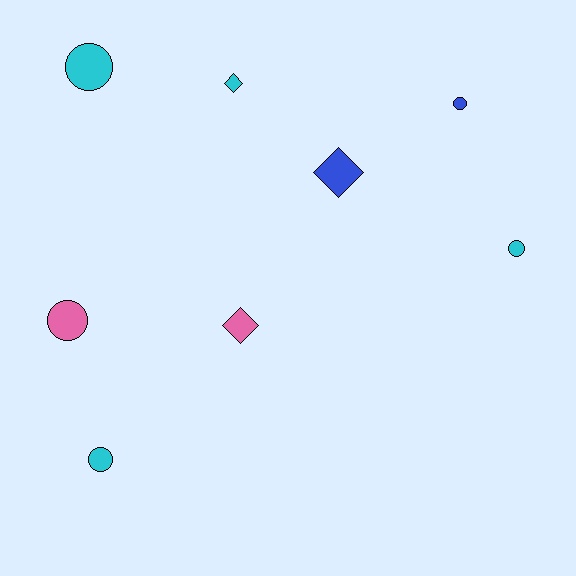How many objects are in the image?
There are 8 objects.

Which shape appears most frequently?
Circle, with 5 objects.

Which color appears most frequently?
Cyan, with 4 objects.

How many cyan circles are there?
There are 3 cyan circles.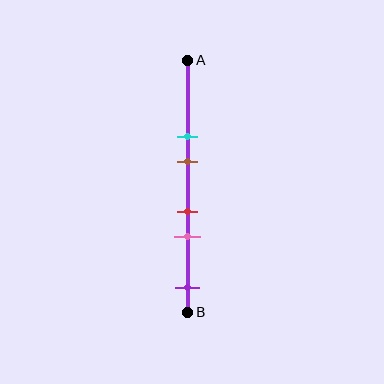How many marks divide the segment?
There are 5 marks dividing the segment.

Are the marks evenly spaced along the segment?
No, the marks are not evenly spaced.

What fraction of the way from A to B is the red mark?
The red mark is approximately 60% (0.6) of the way from A to B.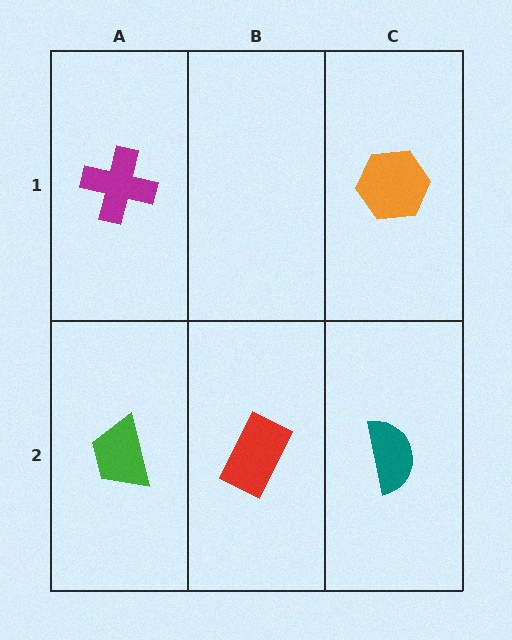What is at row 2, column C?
A teal semicircle.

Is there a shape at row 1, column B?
No, that cell is empty.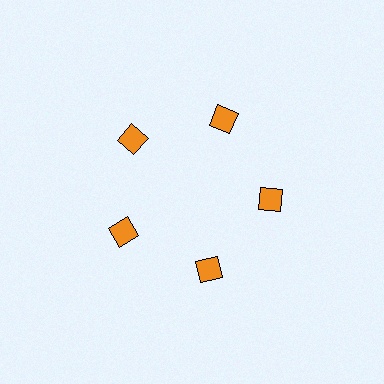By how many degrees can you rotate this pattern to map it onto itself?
The pattern maps onto itself every 72 degrees of rotation.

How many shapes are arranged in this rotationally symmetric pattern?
There are 5 shapes, arranged in 5 groups of 1.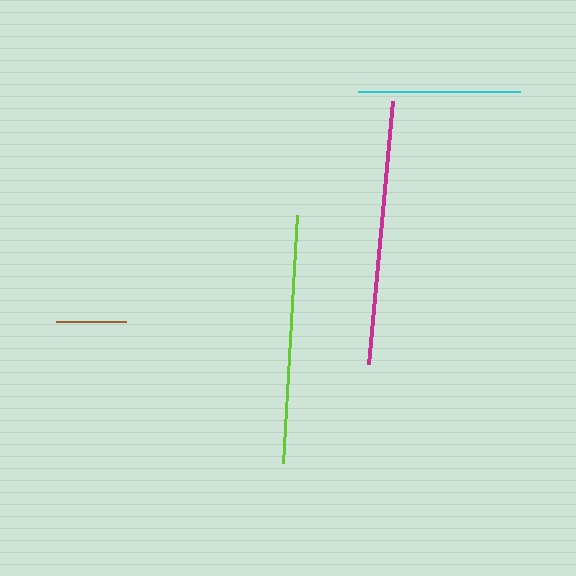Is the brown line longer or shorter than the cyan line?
The cyan line is longer than the brown line.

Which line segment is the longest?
The magenta line is the longest at approximately 264 pixels.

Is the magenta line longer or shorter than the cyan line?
The magenta line is longer than the cyan line.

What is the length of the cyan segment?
The cyan segment is approximately 162 pixels long.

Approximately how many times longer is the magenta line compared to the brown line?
The magenta line is approximately 3.7 times the length of the brown line.